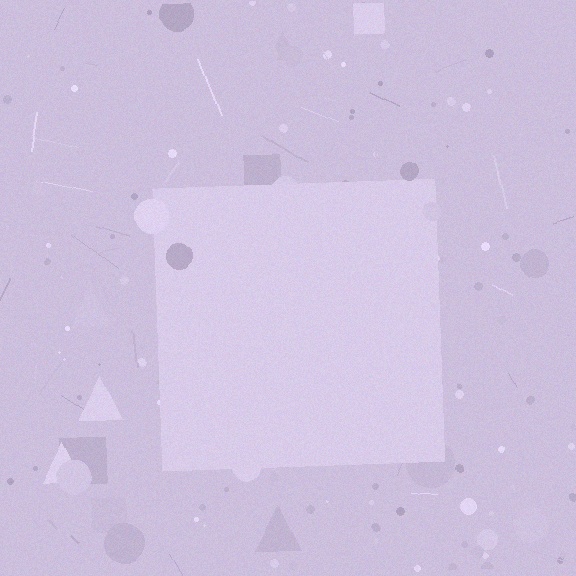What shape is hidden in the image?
A square is hidden in the image.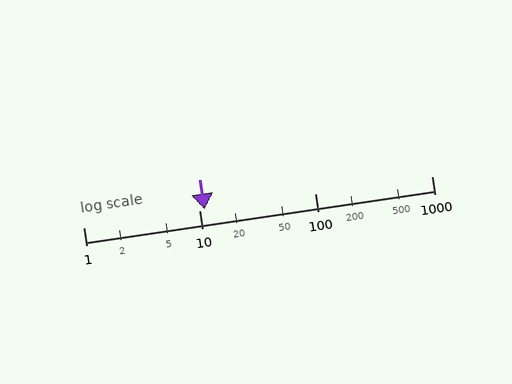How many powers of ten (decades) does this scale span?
The scale spans 3 decades, from 1 to 1000.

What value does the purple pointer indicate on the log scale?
The pointer indicates approximately 11.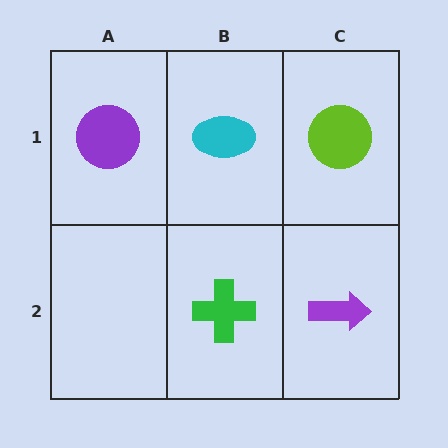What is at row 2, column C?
A purple arrow.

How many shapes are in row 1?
3 shapes.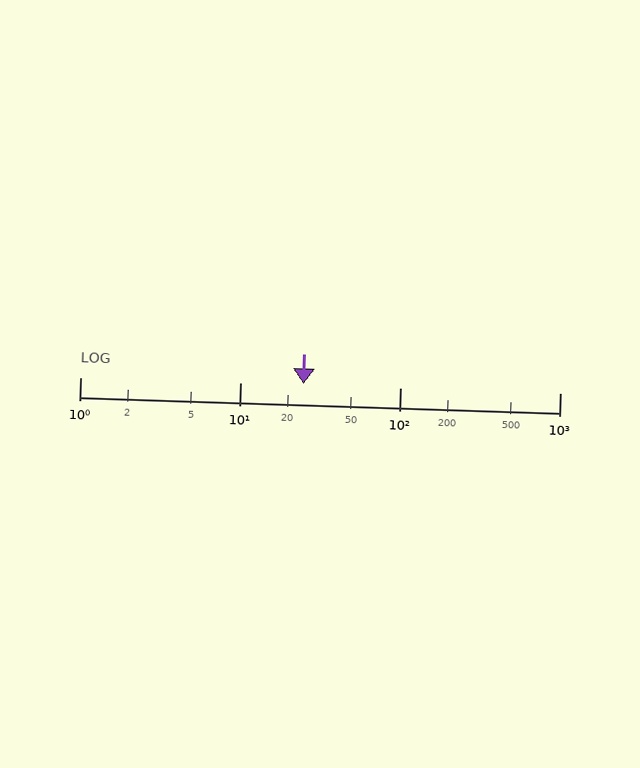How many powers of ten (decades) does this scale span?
The scale spans 3 decades, from 1 to 1000.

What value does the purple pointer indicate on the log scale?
The pointer indicates approximately 25.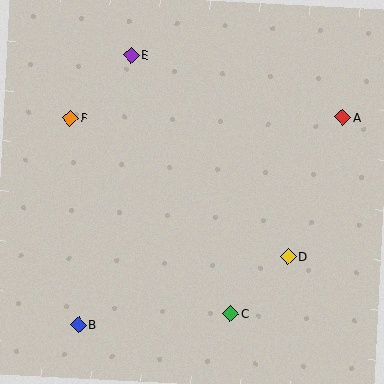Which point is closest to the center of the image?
Point D at (288, 256) is closest to the center.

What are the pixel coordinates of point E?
Point E is at (131, 55).